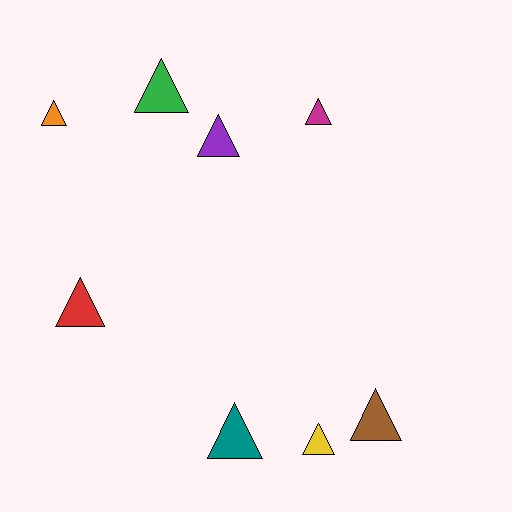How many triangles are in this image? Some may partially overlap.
There are 8 triangles.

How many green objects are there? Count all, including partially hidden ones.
There is 1 green object.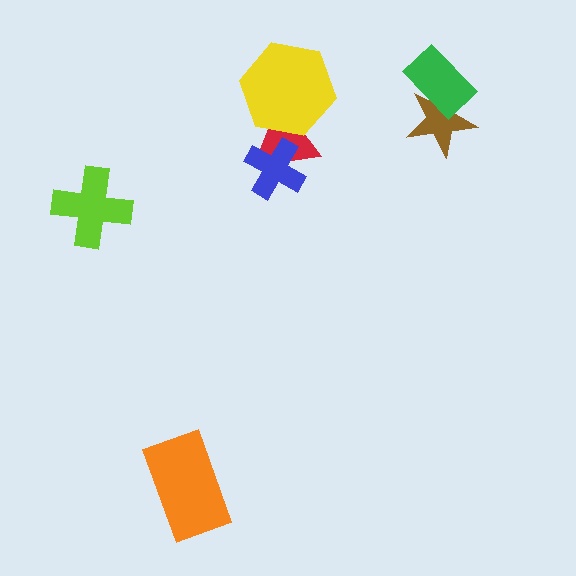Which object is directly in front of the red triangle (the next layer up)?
The yellow hexagon is directly in front of the red triangle.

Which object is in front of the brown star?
The green rectangle is in front of the brown star.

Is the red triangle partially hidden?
Yes, it is partially covered by another shape.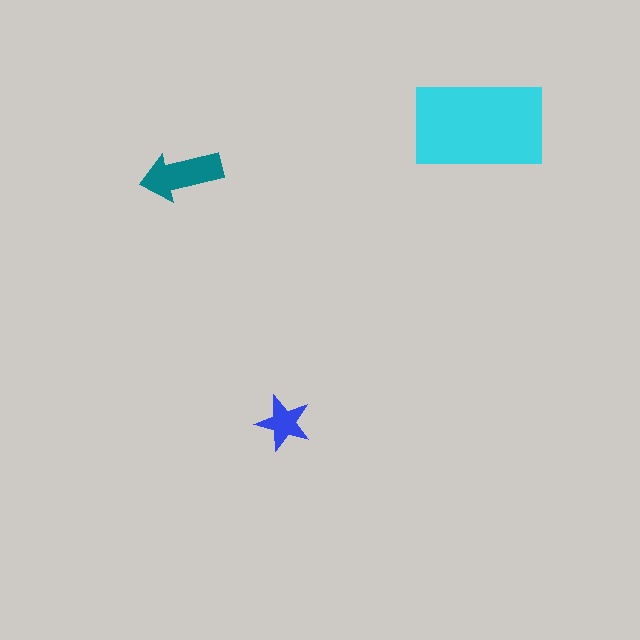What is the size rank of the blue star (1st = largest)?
3rd.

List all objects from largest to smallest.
The cyan rectangle, the teal arrow, the blue star.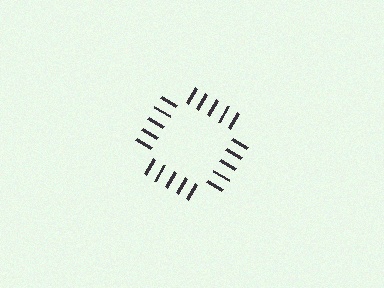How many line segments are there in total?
20 — 5 along each of the 4 edges.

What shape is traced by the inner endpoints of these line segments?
An illusory square — the line segments terminate on its edges but no continuous stroke is drawn.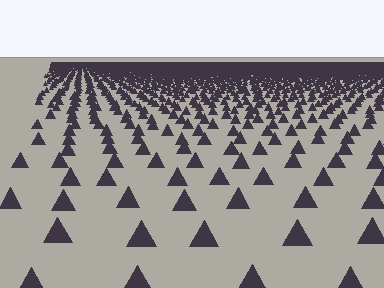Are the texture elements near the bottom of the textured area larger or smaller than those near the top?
Larger. Near the bottom, elements are closer to the viewer and appear at a bigger on-screen size.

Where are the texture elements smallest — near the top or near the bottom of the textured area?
Near the top.